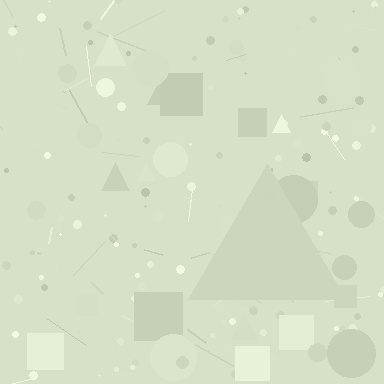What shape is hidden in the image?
A triangle is hidden in the image.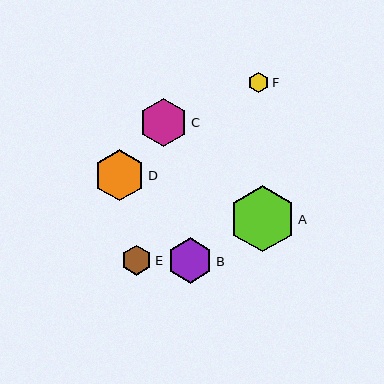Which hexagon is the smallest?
Hexagon F is the smallest with a size of approximately 20 pixels.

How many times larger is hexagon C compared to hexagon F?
Hexagon C is approximately 2.4 times the size of hexagon F.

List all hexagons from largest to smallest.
From largest to smallest: A, D, C, B, E, F.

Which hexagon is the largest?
Hexagon A is the largest with a size of approximately 66 pixels.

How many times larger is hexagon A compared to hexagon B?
Hexagon A is approximately 1.5 times the size of hexagon B.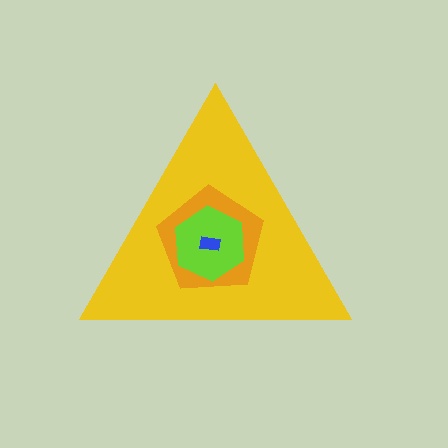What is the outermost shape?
The yellow triangle.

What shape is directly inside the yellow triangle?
The orange pentagon.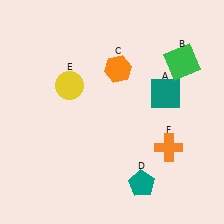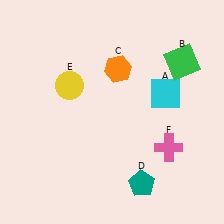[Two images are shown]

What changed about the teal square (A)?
In Image 1, A is teal. In Image 2, it changed to cyan.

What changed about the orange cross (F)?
In Image 1, F is orange. In Image 2, it changed to pink.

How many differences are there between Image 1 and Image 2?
There are 2 differences between the two images.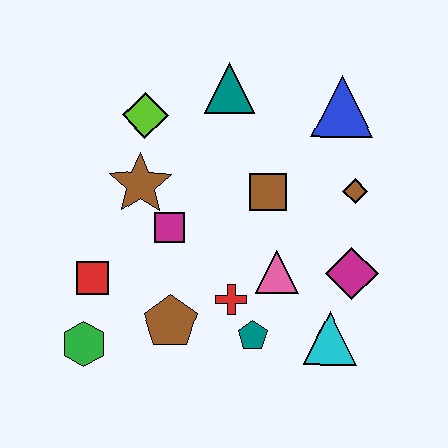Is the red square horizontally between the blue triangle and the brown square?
No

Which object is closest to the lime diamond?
The brown star is closest to the lime diamond.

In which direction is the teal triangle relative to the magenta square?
The teal triangle is above the magenta square.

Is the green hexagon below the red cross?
Yes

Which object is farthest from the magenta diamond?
The green hexagon is farthest from the magenta diamond.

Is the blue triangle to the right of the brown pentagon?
Yes